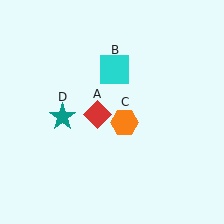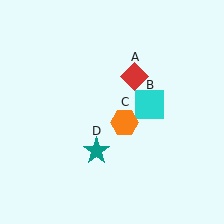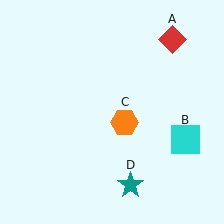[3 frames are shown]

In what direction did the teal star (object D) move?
The teal star (object D) moved down and to the right.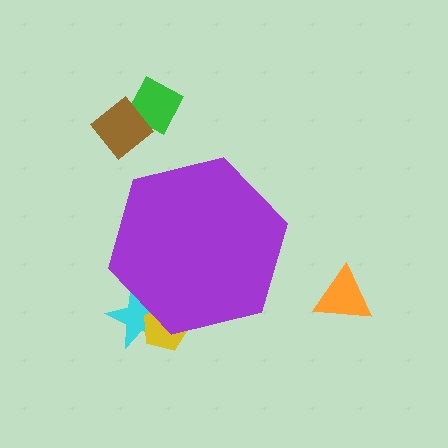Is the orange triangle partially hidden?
No, the orange triangle is fully visible.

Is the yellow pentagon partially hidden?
Yes, the yellow pentagon is partially hidden behind the purple hexagon.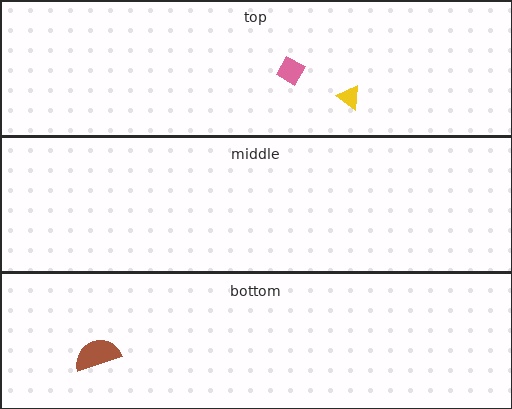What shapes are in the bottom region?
The brown semicircle.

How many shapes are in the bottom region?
1.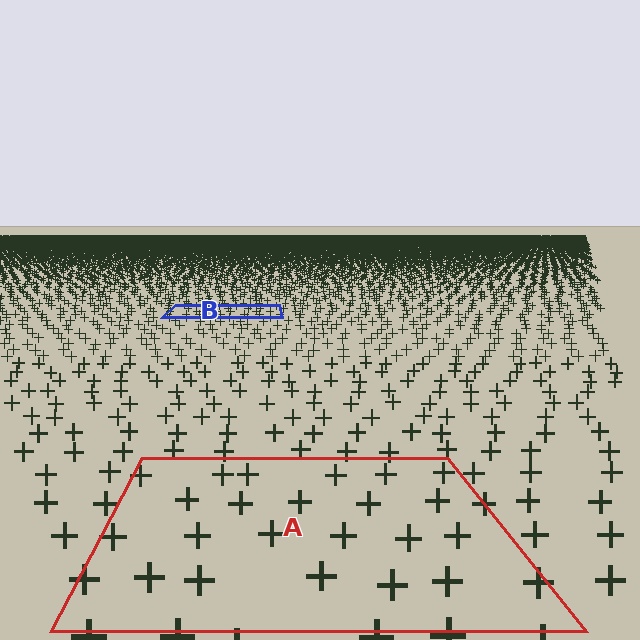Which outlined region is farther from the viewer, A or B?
Region B is farther from the viewer — the texture elements inside it appear smaller and more densely packed.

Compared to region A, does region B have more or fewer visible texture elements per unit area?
Region B has more texture elements per unit area — they are packed more densely because it is farther away.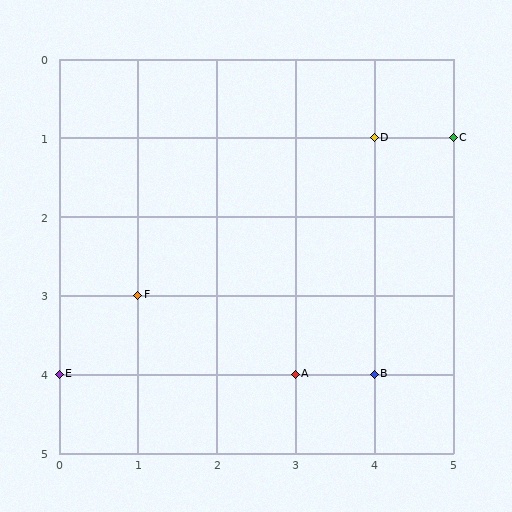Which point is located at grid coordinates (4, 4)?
Point B is at (4, 4).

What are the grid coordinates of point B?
Point B is at grid coordinates (4, 4).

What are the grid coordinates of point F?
Point F is at grid coordinates (1, 3).